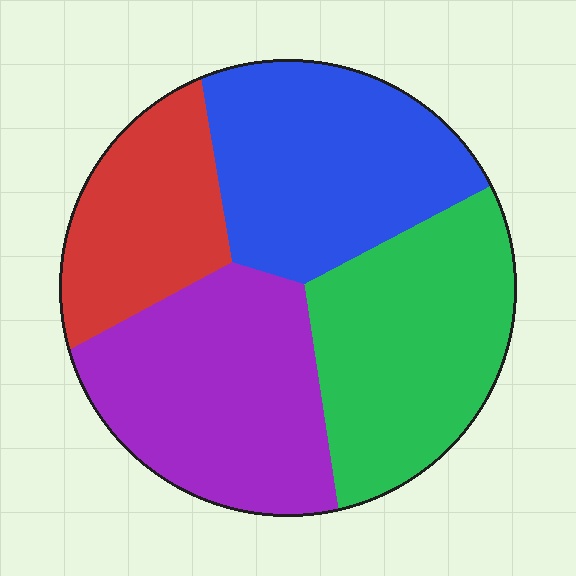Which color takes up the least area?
Red, at roughly 20%.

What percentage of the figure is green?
Green covers about 25% of the figure.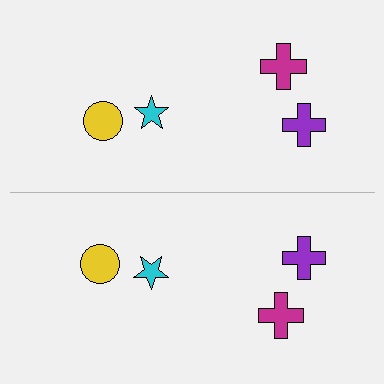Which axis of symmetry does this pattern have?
The pattern has a horizontal axis of symmetry running through the center of the image.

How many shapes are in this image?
There are 8 shapes in this image.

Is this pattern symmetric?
Yes, this pattern has bilateral (reflection) symmetry.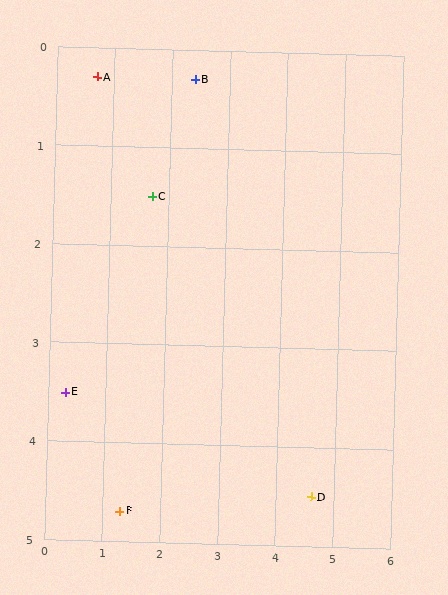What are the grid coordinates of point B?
Point B is at approximately (2.4, 0.3).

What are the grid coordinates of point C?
Point C is at approximately (1.7, 1.5).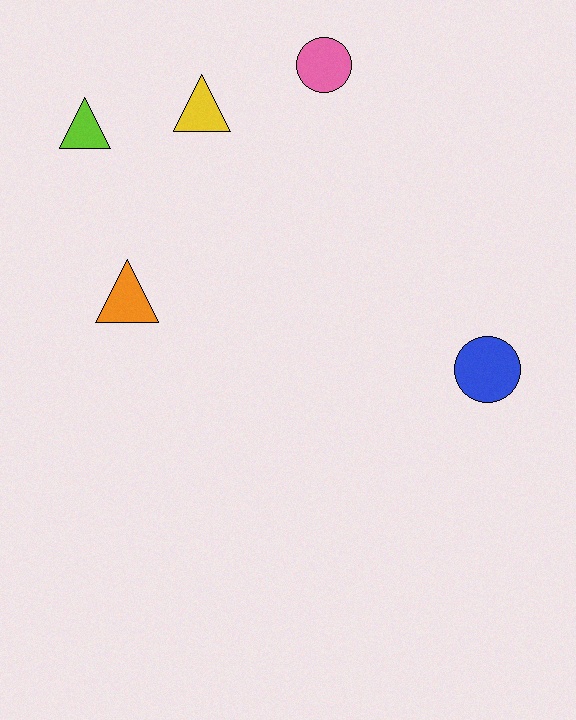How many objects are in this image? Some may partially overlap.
There are 5 objects.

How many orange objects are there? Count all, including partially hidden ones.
There is 1 orange object.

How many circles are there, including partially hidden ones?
There are 2 circles.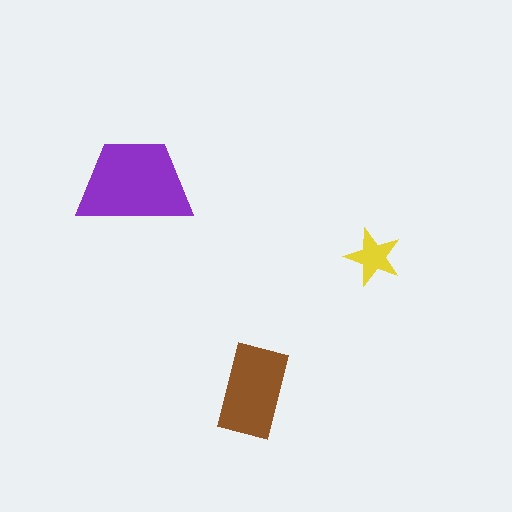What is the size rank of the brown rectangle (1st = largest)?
2nd.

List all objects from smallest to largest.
The yellow star, the brown rectangle, the purple trapezoid.